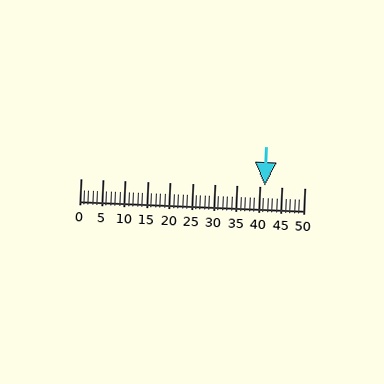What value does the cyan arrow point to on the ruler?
The cyan arrow points to approximately 41.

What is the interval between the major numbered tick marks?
The major tick marks are spaced 5 units apart.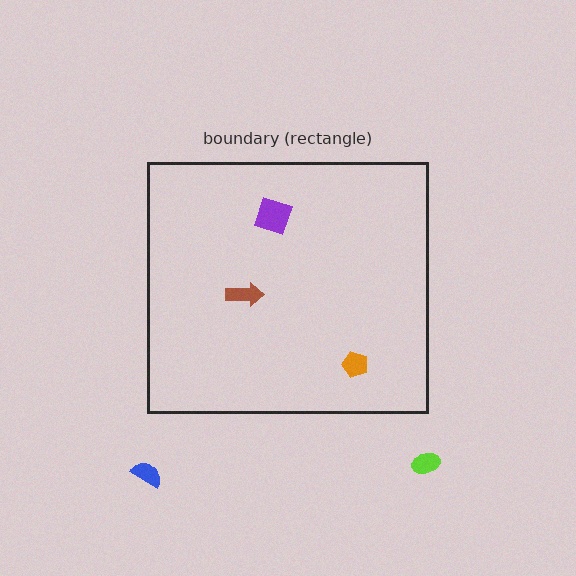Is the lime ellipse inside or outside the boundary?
Outside.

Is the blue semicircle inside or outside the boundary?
Outside.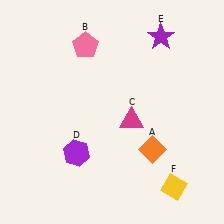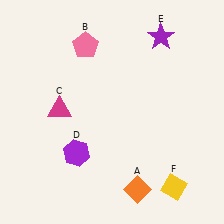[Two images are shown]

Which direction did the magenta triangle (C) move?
The magenta triangle (C) moved left.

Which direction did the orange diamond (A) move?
The orange diamond (A) moved down.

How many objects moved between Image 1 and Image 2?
2 objects moved between the two images.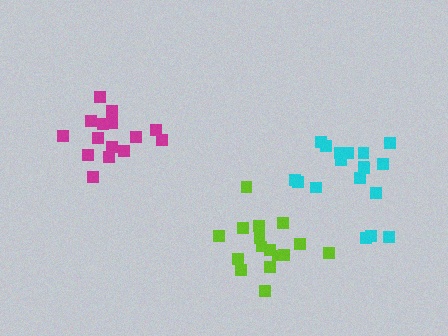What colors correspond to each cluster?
The clusters are colored: lime, magenta, cyan.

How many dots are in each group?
Group 1: 16 dots, Group 2: 15 dots, Group 3: 18 dots (49 total).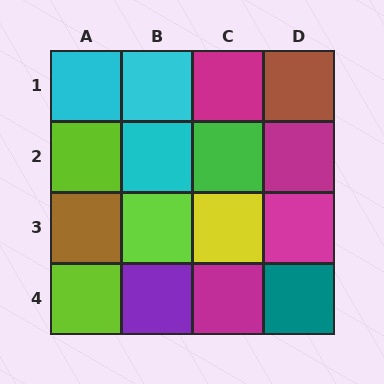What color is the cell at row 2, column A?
Lime.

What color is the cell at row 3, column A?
Brown.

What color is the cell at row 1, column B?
Cyan.